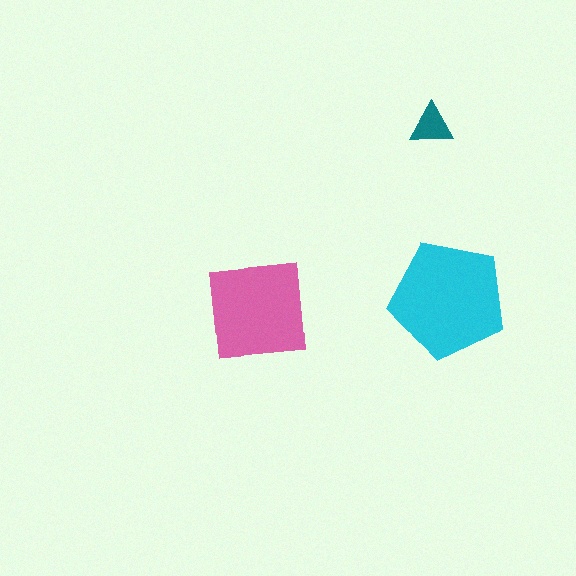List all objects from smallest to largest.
The teal triangle, the pink square, the cyan pentagon.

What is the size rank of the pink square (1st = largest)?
2nd.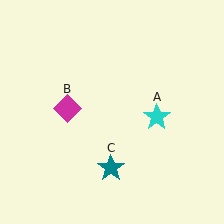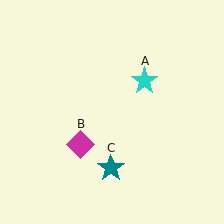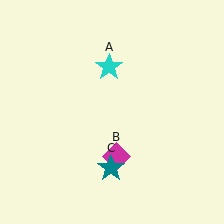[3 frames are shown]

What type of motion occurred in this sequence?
The cyan star (object A), magenta diamond (object B) rotated counterclockwise around the center of the scene.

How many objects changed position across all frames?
2 objects changed position: cyan star (object A), magenta diamond (object B).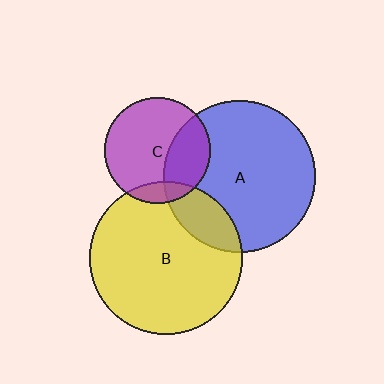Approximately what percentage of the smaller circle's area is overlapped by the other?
Approximately 10%.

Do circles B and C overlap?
Yes.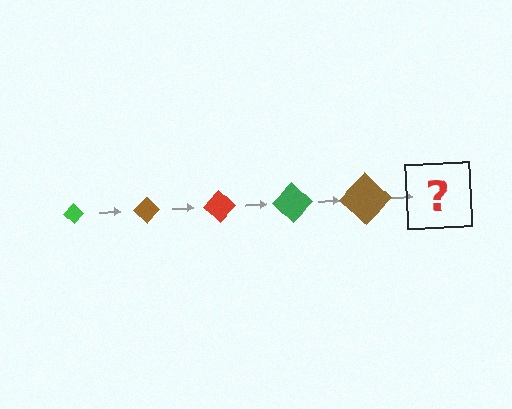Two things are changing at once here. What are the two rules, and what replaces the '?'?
The two rules are that the diamond grows larger each step and the color cycles through green, brown, and red. The '?' should be a red diamond, larger than the previous one.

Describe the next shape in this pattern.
It should be a red diamond, larger than the previous one.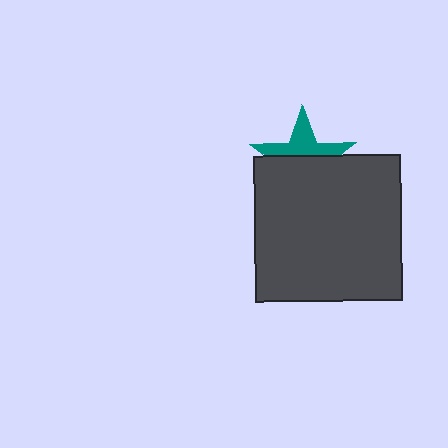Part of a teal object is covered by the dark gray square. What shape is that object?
It is a star.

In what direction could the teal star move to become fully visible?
The teal star could move up. That would shift it out from behind the dark gray square entirely.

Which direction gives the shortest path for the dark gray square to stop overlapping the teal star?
Moving down gives the shortest separation.